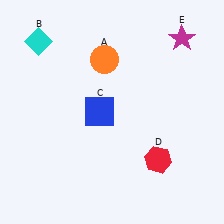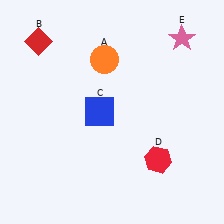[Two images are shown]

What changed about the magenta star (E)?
In Image 1, E is magenta. In Image 2, it changed to pink.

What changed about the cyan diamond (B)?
In Image 1, B is cyan. In Image 2, it changed to red.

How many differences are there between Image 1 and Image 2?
There are 2 differences between the two images.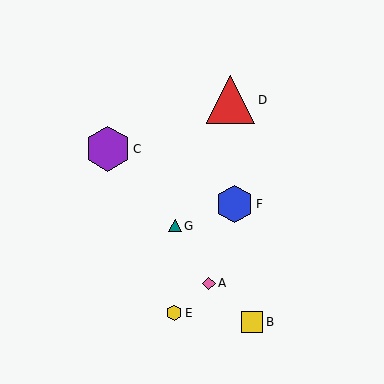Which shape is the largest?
The red triangle (labeled D) is the largest.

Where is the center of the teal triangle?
The center of the teal triangle is at (175, 226).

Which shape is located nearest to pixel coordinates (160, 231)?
The teal triangle (labeled G) at (175, 226) is nearest to that location.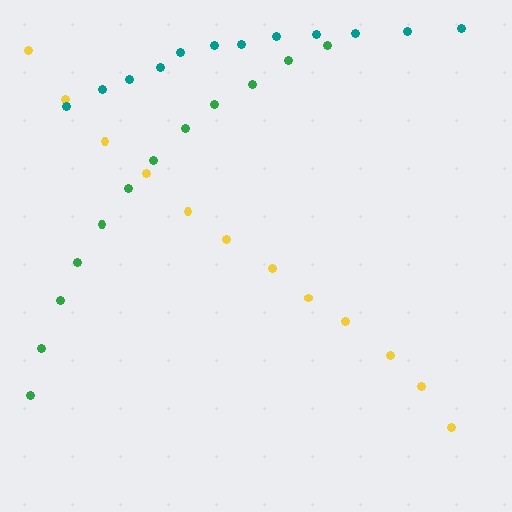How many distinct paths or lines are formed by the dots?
There are 3 distinct paths.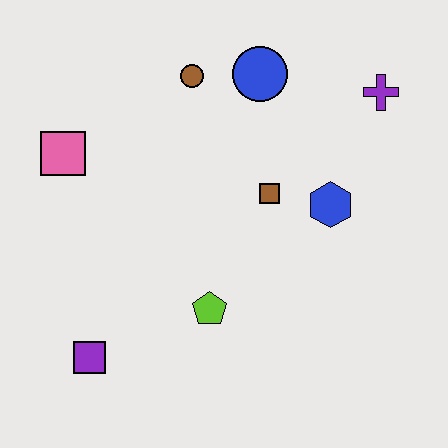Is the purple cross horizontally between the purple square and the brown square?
No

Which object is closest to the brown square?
The blue hexagon is closest to the brown square.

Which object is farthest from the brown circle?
The purple square is farthest from the brown circle.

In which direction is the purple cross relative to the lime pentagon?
The purple cross is above the lime pentagon.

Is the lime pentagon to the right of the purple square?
Yes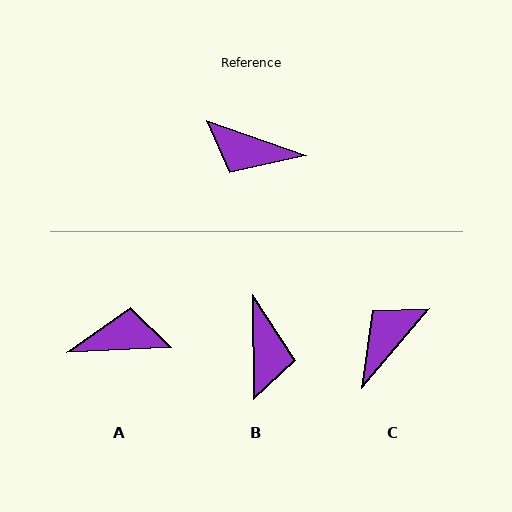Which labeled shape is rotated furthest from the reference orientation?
A, about 158 degrees away.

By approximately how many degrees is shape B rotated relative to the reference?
Approximately 110 degrees counter-clockwise.